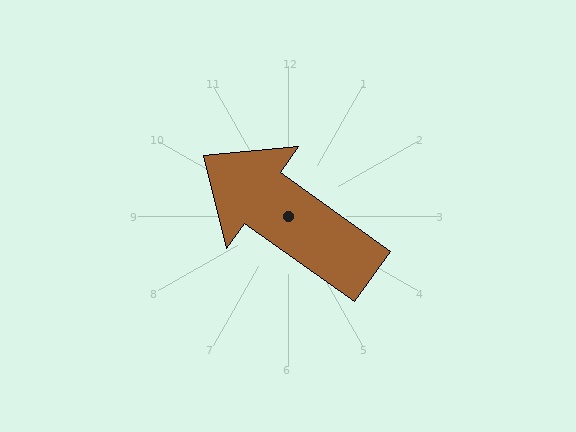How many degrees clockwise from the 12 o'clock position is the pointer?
Approximately 306 degrees.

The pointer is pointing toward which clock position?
Roughly 10 o'clock.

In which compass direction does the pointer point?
Northwest.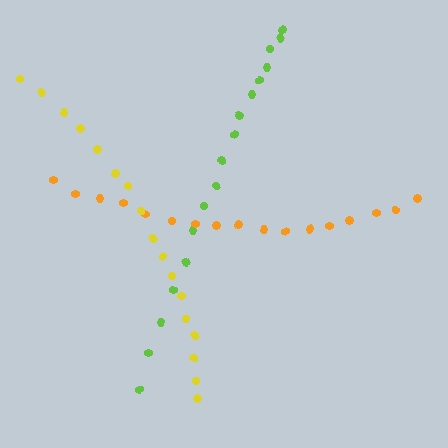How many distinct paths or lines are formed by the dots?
There are 3 distinct paths.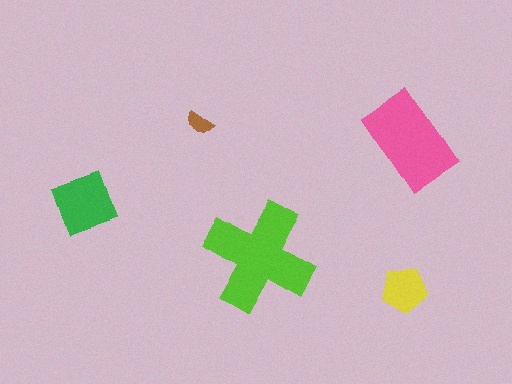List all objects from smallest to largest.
The brown semicircle, the yellow pentagon, the green square, the pink rectangle, the lime cross.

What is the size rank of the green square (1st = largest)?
3rd.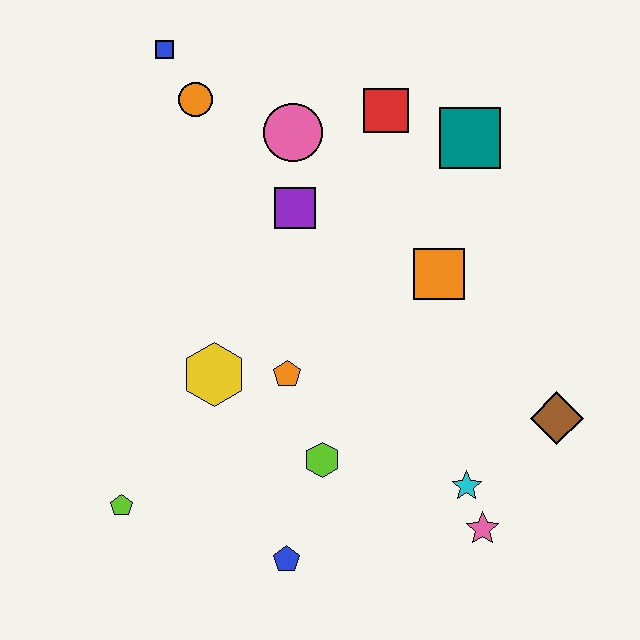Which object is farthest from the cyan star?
The blue square is farthest from the cyan star.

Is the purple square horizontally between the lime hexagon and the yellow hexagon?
Yes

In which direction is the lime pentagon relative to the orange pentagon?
The lime pentagon is to the left of the orange pentagon.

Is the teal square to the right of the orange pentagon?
Yes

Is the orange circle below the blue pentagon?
No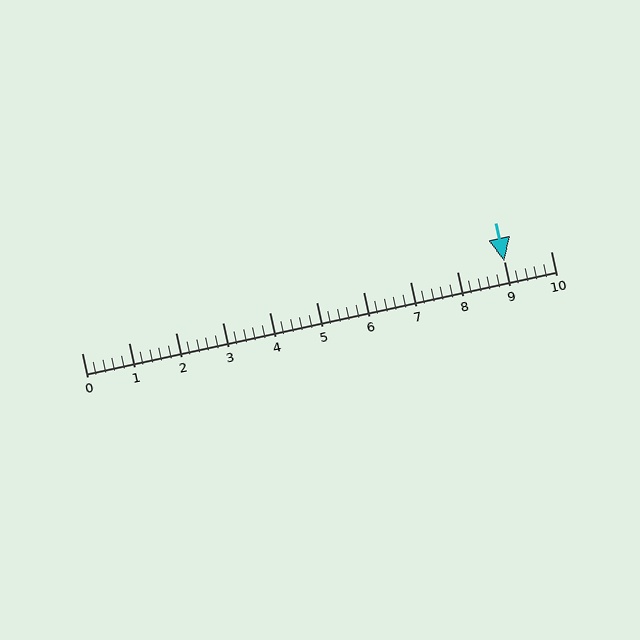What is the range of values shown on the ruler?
The ruler shows values from 0 to 10.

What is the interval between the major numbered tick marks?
The major tick marks are spaced 1 units apart.